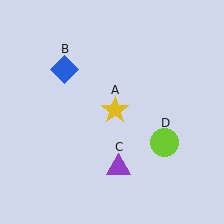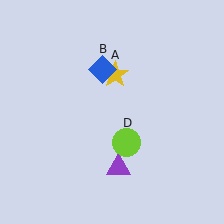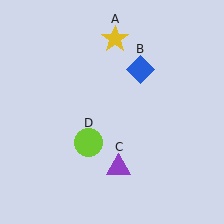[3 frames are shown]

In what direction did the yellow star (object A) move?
The yellow star (object A) moved up.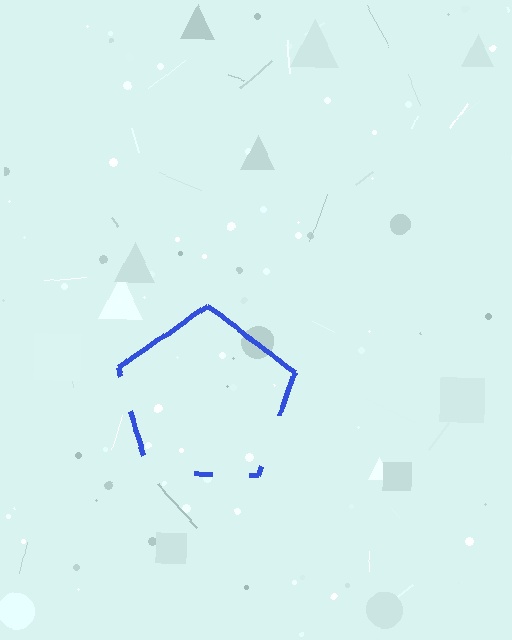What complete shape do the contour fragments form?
The contour fragments form a pentagon.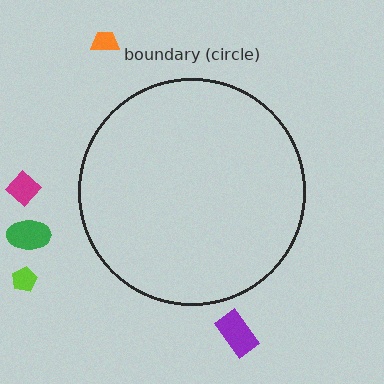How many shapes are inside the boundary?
0 inside, 5 outside.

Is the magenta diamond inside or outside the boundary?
Outside.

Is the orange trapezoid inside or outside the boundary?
Outside.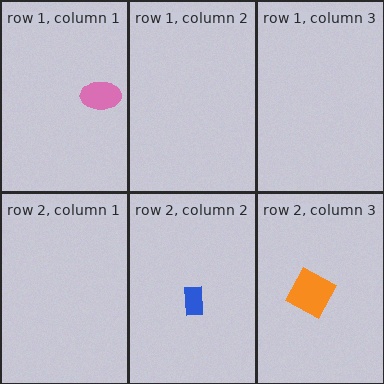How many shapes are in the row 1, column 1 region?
1.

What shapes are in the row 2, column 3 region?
The orange square.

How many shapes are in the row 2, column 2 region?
1.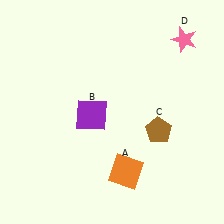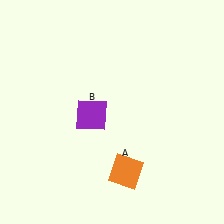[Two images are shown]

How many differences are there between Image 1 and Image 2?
There are 2 differences between the two images.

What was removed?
The pink star (D), the brown pentagon (C) were removed in Image 2.